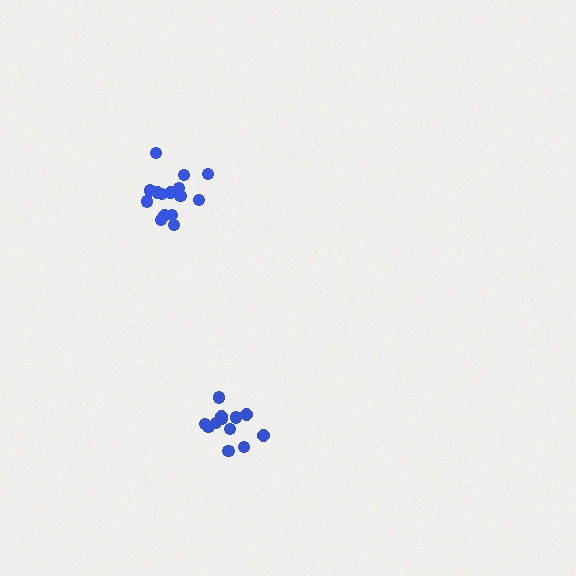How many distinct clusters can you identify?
There are 2 distinct clusters.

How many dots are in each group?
Group 1: 15 dots, Group 2: 12 dots (27 total).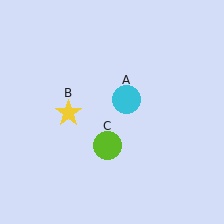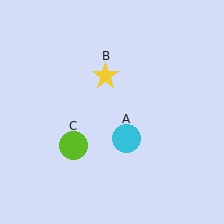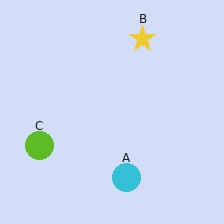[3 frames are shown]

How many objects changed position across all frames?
3 objects changed position: cyan circle (object A), yellow star (object B), lime circle (object C).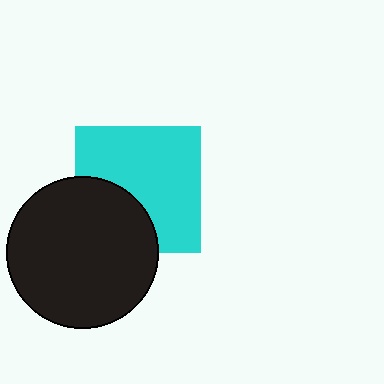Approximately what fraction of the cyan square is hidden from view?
Roughly 32% of the cyan square is hidden behind the black circle.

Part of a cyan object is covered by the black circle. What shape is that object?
It is a square.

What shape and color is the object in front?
The object in front is a black circle.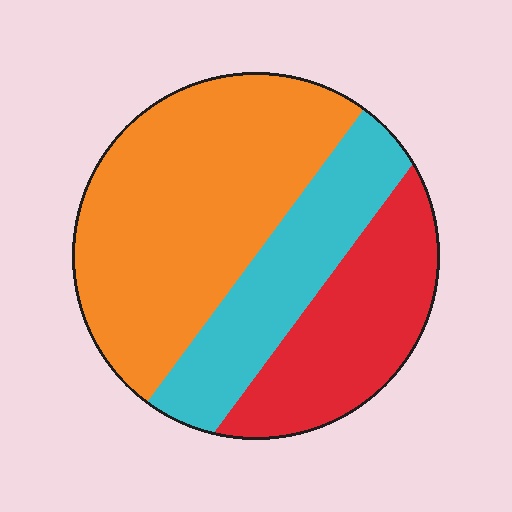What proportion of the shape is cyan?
Cyan covers about 25% of the shape.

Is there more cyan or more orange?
Orange.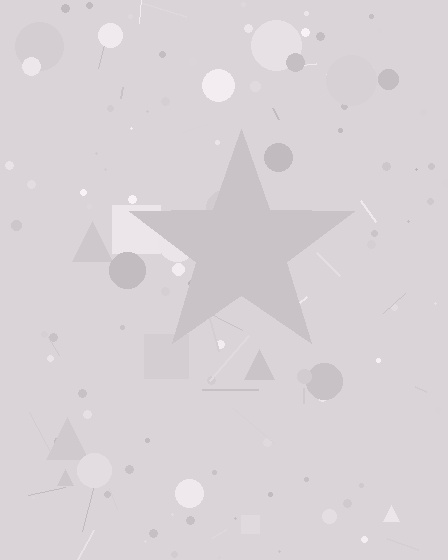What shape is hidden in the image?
A star is hidden in the image.